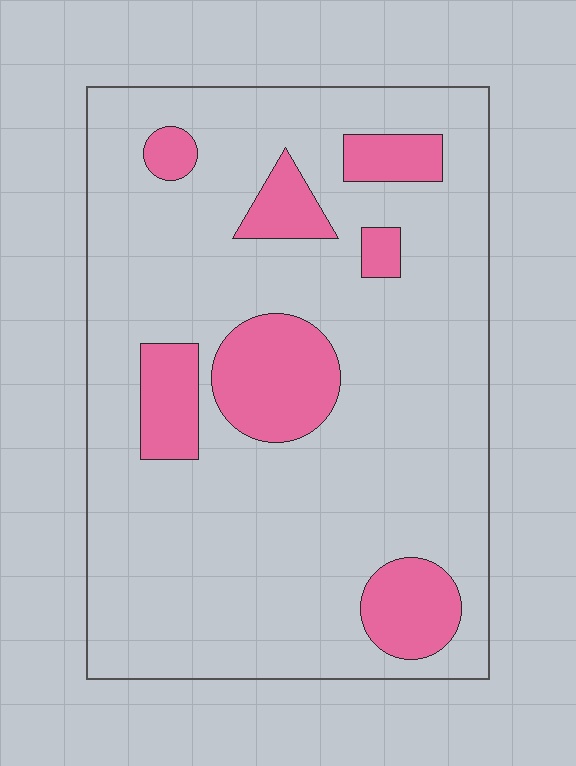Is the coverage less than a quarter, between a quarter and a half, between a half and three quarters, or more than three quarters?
Less than a quarter.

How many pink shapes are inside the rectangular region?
7.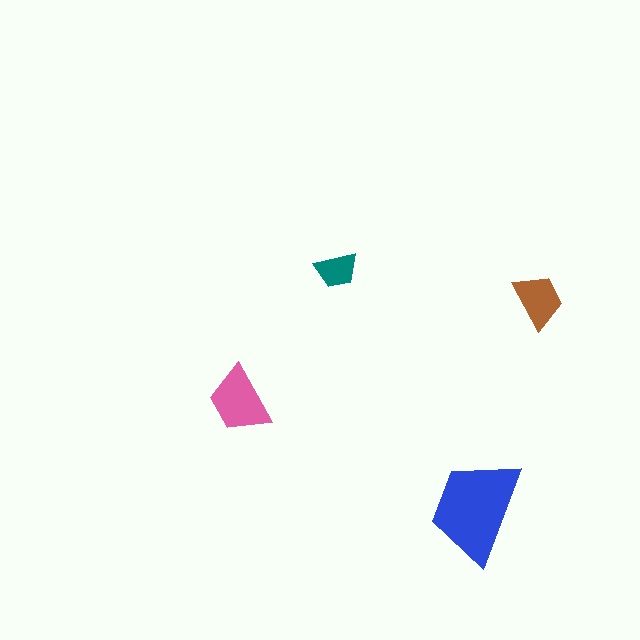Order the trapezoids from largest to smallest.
the blue one, the pink one, the brown one, the teal one.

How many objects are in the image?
There are 4 objects in the image.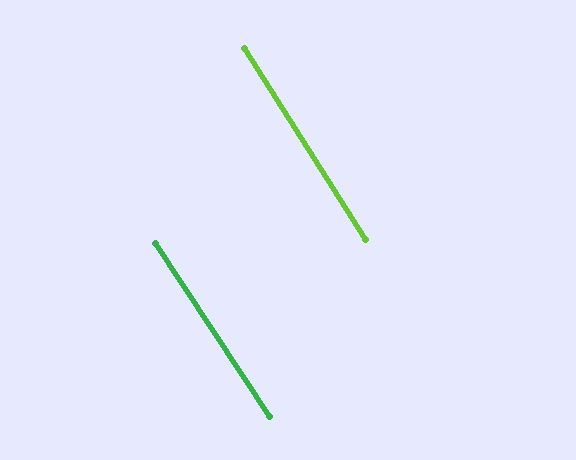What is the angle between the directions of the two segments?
Approximately 1 degree.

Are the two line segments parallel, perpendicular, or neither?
Parallel — their directions differ by only 1.0°.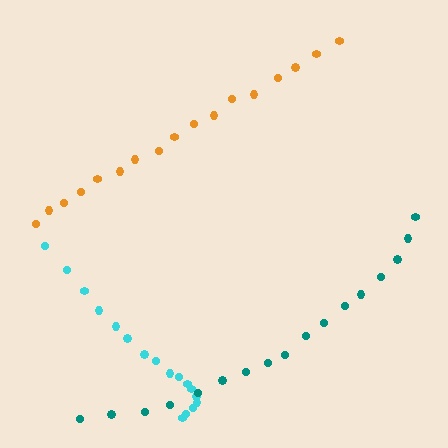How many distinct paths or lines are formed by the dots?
There are 3 distinct paths.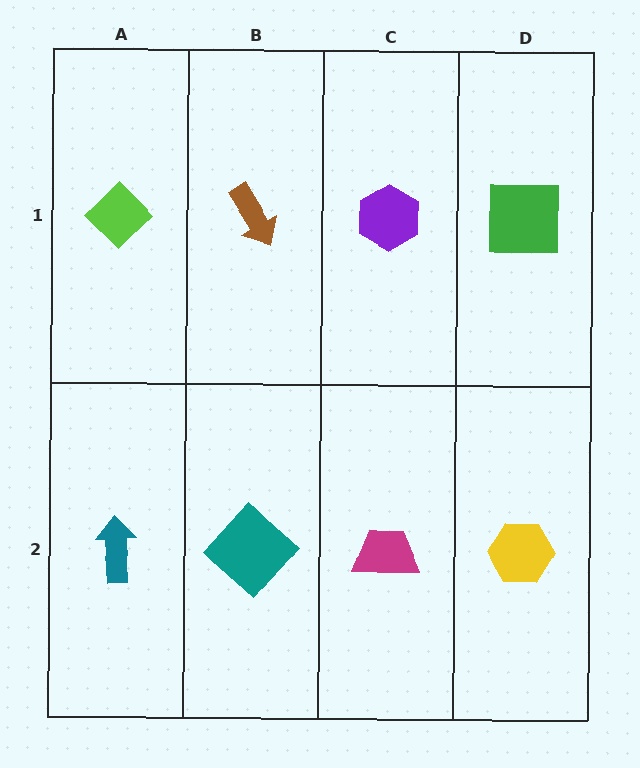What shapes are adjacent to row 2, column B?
A brown arrow (row 1, column B), a teal arrow (row 2, column A), a magenta trapezoid (row 2, column C).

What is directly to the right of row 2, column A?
A teal diamond.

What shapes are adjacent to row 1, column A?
A teal arrow (row 2, column A), a brown arrow (row 1, column B).